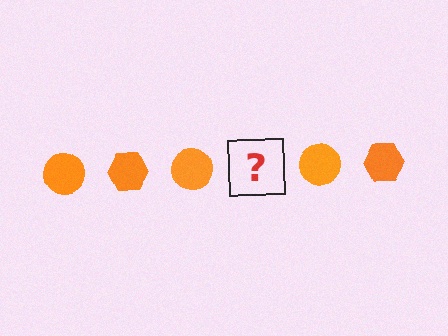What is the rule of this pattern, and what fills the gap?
The rule is that the pattern cycles through circle, hexagon shapes in orange. The gap should be filled with an orange hexagon.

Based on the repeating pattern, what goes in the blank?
The blank should be an orange hexagon.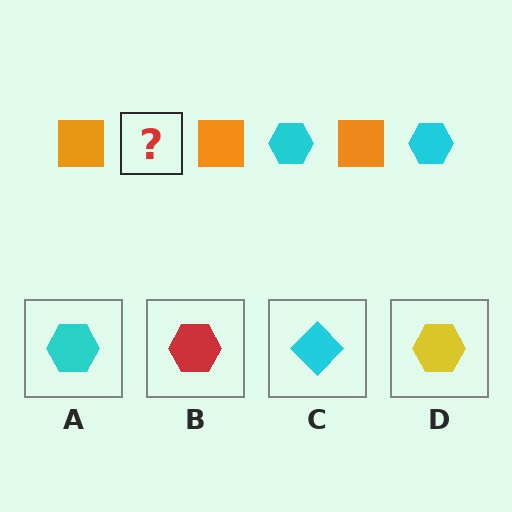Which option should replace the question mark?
Option A.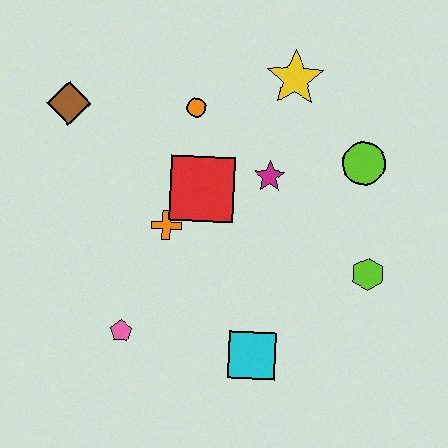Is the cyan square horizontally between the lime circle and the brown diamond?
Yes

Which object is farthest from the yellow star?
The pink pentagon is farthest from the yellow star.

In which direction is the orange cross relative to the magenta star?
The orange cross is to the left of the magenta star.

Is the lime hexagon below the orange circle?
Yes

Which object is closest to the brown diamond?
The orange circle is closest to the brown diamond.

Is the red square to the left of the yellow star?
Yes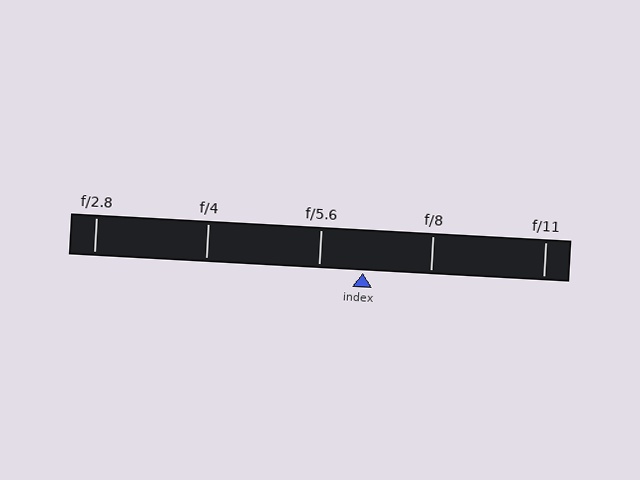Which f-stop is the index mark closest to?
The index mark is closest to f/5.6.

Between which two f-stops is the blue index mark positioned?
The index mark is between f/5.6 and f/8.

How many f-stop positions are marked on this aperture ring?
There are 5 f-stop positions marked.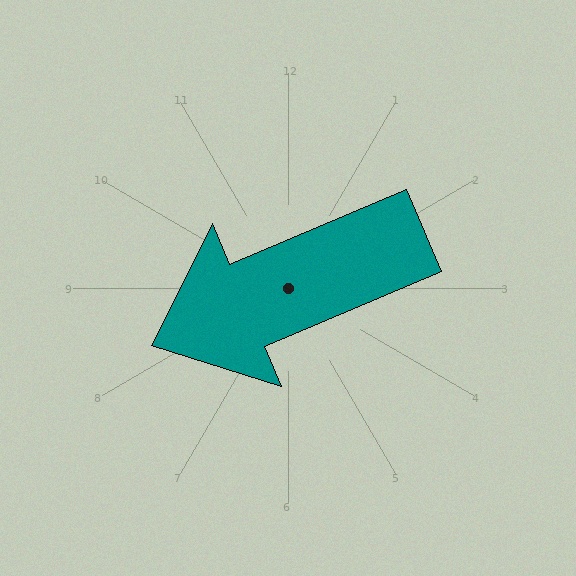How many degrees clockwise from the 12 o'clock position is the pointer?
Approximately 247 degrees.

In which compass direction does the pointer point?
Southwest.